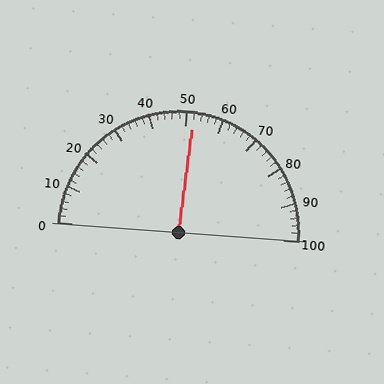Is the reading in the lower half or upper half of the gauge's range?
The reading is in the upper half of the range (0 to 100).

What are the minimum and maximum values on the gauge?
The gauge ranges from 0 to 100.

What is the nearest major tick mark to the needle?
The nearest major tick mark is 50.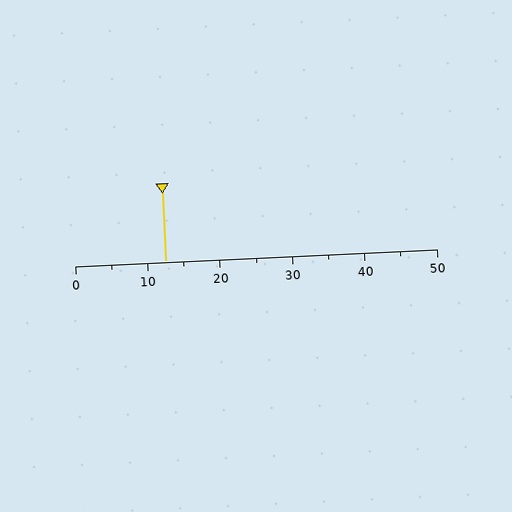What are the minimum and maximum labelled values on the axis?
The axis runs from 0 to 50.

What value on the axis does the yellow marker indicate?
The marker indicates approximately 12.5.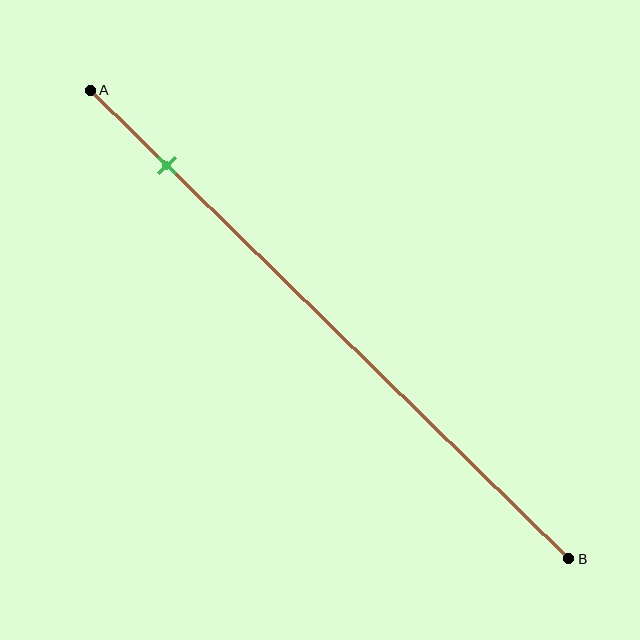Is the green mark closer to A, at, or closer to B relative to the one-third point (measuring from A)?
The green mark is closer to point A than the one-third point of segment AB.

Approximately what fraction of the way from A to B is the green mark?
The green mark is approximately 15% of the way from A to B.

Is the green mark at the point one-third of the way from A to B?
No, the mark is at about 15% from A, not at the 33% one-third point.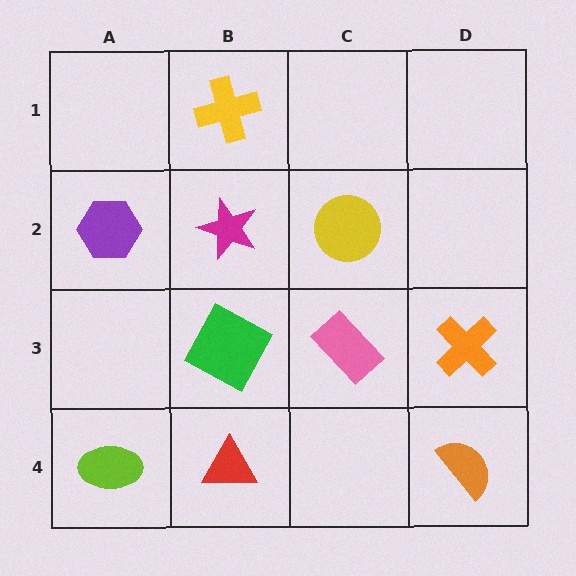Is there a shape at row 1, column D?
No, that cell is empty.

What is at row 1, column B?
A yellow cross.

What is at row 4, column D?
An orange semicircle.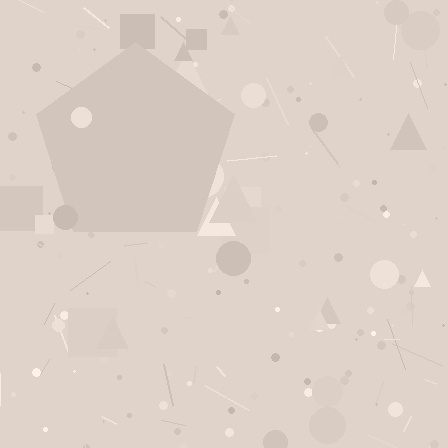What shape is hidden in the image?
A pentagon is hidden in the image.